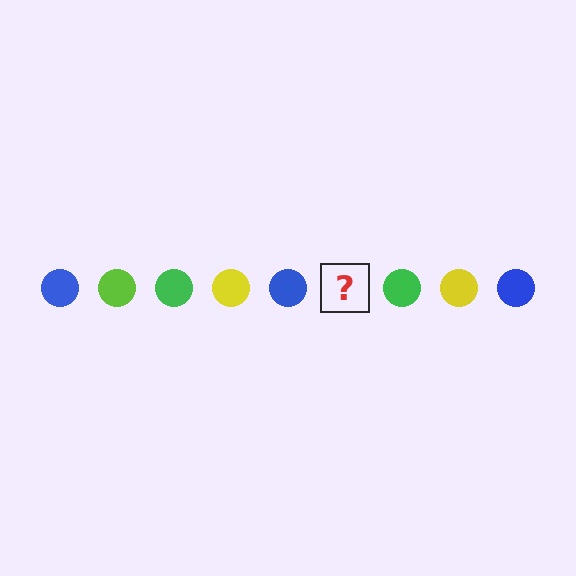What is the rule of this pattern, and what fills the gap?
The rule is that the pattern cycles through blue, lime, green, yellow circles. The gap should be filled with a lime circle.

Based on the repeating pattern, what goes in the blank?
The blank should be a lime circle.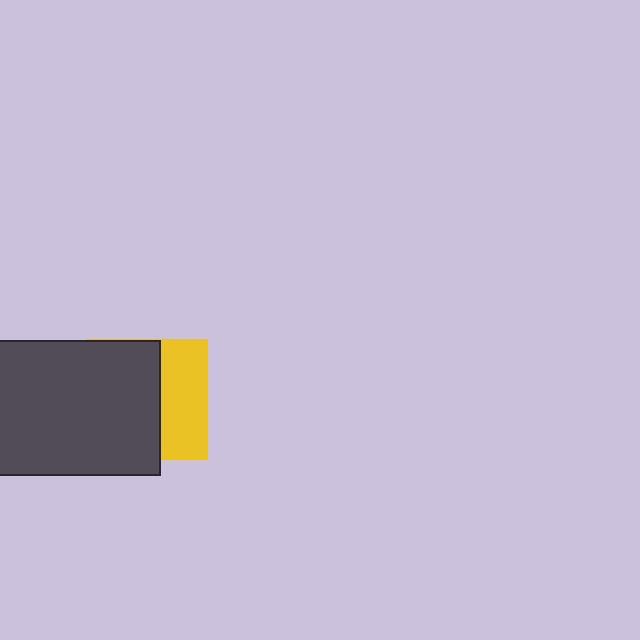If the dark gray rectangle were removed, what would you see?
You would see the complete yellow square.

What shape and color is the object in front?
The object in front is a dark gray rectangle.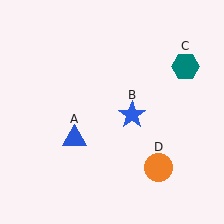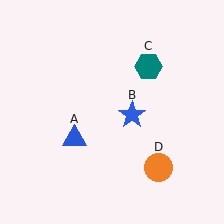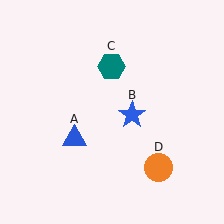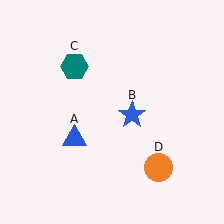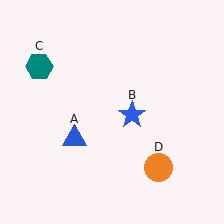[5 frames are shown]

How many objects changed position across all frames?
1 object changed position: teal hexagon (object C).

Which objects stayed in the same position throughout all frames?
Blue triangle (object A) and blue star (object B) and orange circle (object D) remained stationary.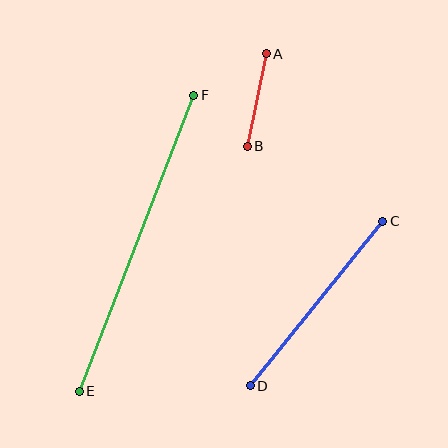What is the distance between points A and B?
The distance is approximately 94 pixels.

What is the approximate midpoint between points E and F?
The midpoint is at approximately (136, 243) pixels.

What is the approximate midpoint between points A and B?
The midpoint is at approximately (257, 100) pixels.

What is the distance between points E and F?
The distance is approximately 318 pixels.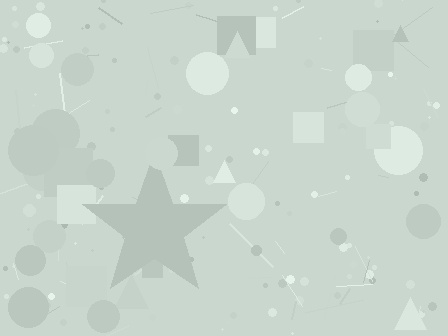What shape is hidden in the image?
A star is hidden in the image.